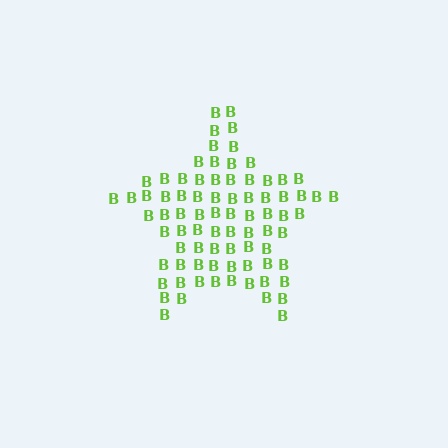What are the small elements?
The small elements are letter B's.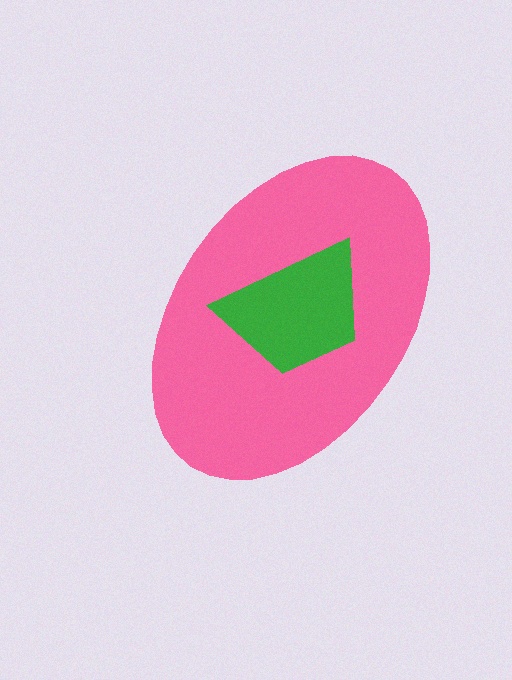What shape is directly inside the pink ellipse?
The green trapezoid.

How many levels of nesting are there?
2.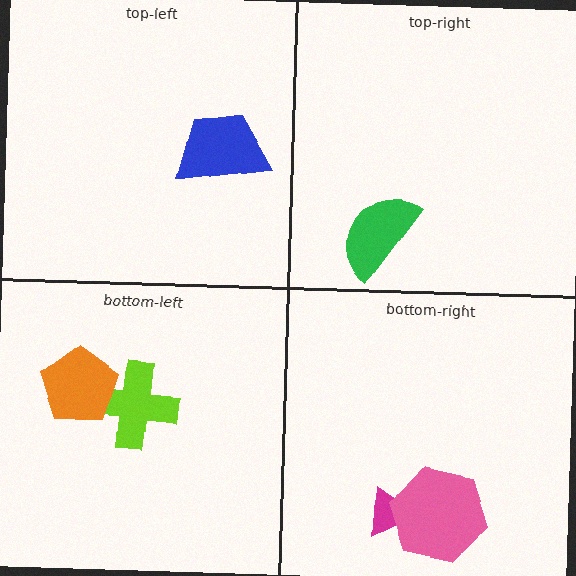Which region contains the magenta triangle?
The bottom-right region.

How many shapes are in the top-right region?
1.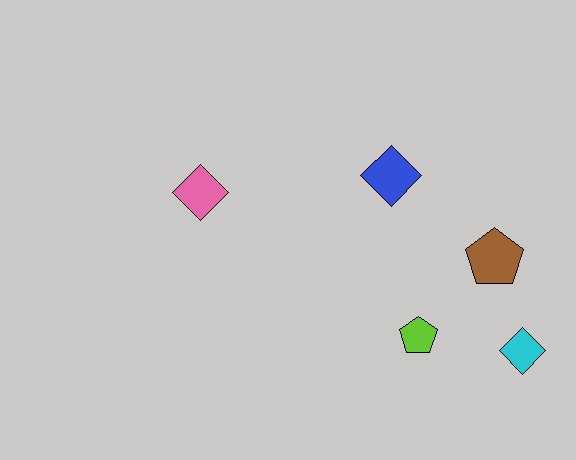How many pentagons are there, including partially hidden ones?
There are 2 pentagons.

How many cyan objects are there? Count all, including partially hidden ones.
There is 1 cyan object.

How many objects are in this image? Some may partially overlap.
There are 5 objects.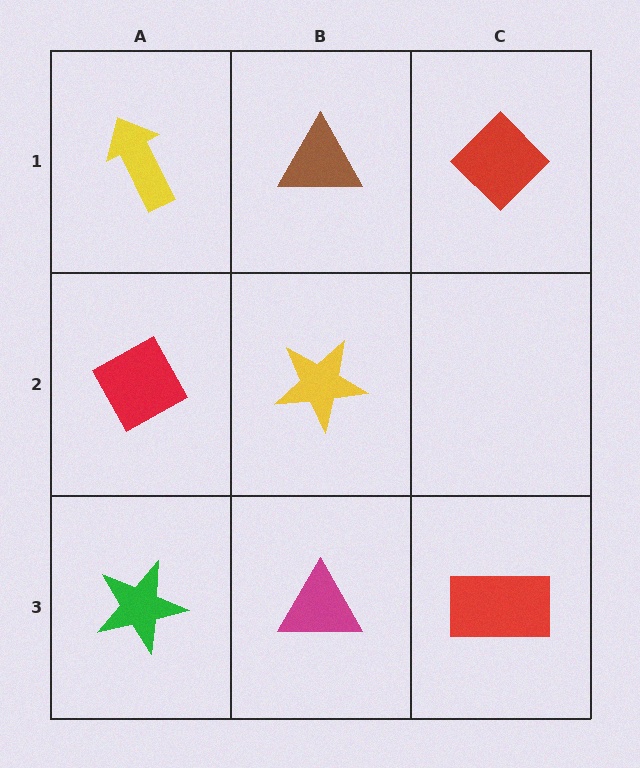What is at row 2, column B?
A yellow star.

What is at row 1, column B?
A brown triangle.